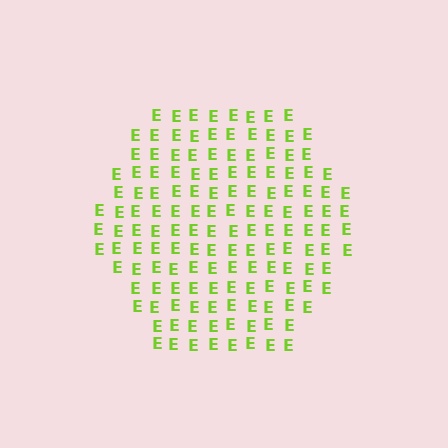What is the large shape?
The large shape is a hexagon.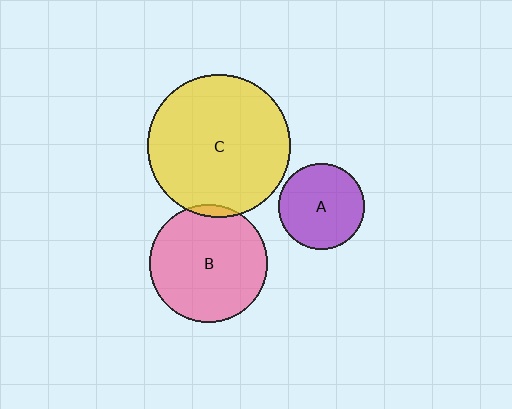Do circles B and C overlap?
Yes.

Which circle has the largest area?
Circle C (yellow).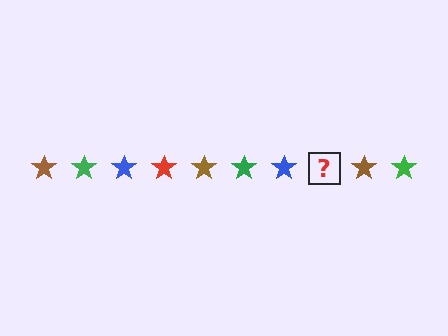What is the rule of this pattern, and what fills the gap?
The rule is that the pattern cycles through brown, green, blue, red stars. The gap should be filled with a red star.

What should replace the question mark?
The question mark should be replaced with a red star.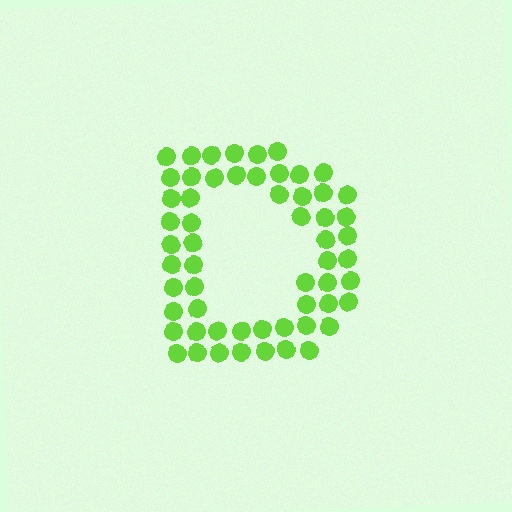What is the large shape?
The large shape is the letter D.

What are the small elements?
The small elements are circles.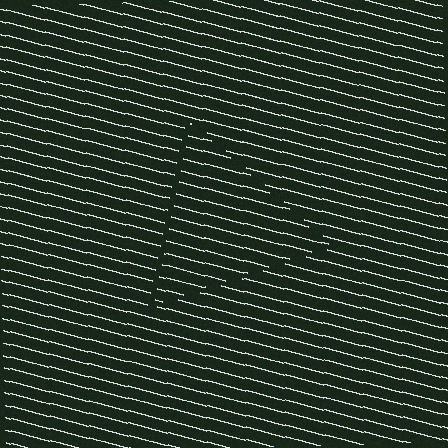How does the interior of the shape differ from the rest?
The interior of the shape contains the same grating, shifted by half a period — the contour is defined by the phase discontinuity where line-ends from the inner and outer gratings abut.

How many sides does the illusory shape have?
3 sides — the line-ends trace a triangle.